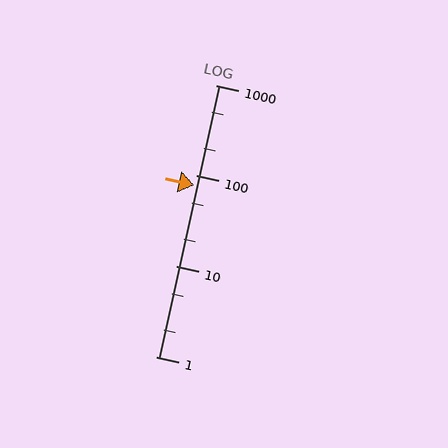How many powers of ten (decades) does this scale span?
The scale spans 3 decades, from 1 to 1000.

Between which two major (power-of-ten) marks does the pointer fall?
The pointer is between 10 and 100.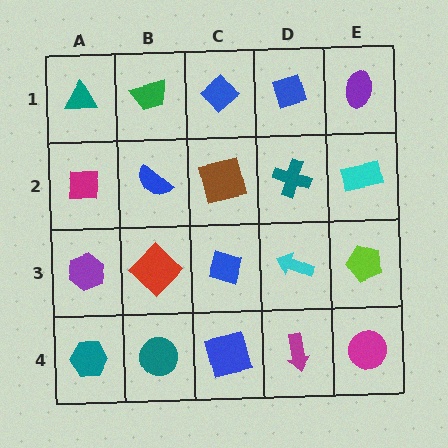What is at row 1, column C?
A blue diamond.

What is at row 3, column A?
A purple hexagon.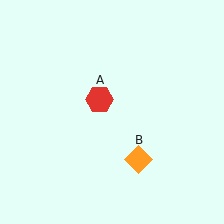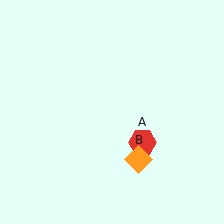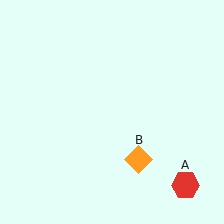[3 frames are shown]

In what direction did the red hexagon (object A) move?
The red hexagon (object A) moved down and to the right.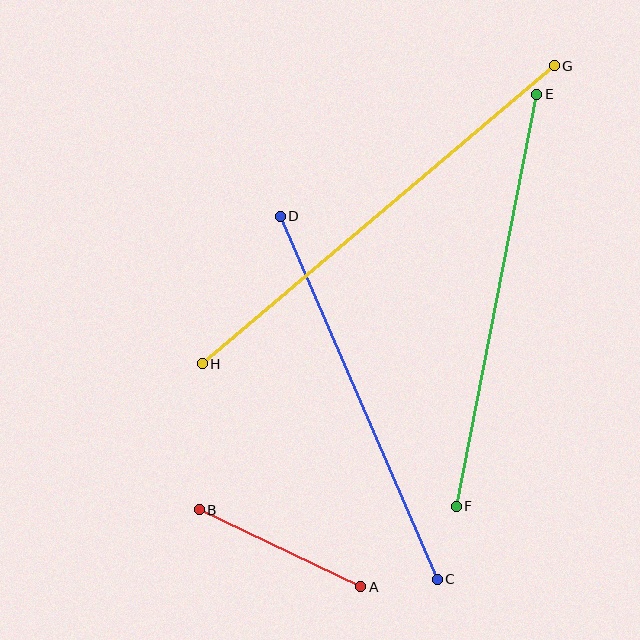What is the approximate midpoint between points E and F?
The midpoint is at approximately (497, 300) pixels.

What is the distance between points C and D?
The distance is approximately 396 pixels.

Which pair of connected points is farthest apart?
Points G and H are farthest apart.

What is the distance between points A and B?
The distance is approximately 179 pixels.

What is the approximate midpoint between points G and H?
The midpoint is at approximately (378, 215) pixels.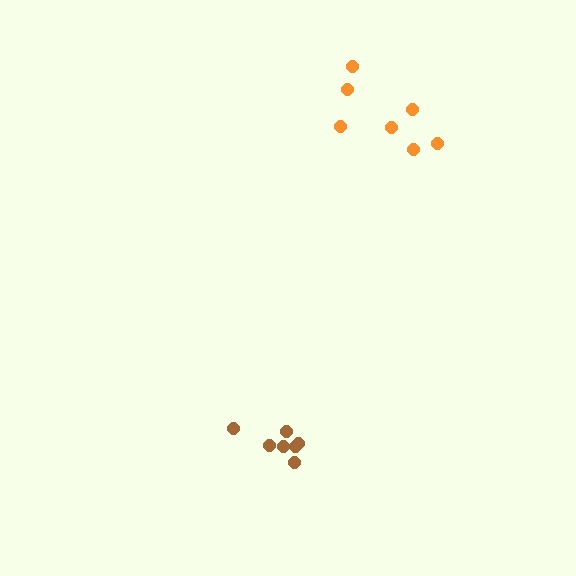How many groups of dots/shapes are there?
There are 2 groups.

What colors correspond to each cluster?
The clusters are colored: brown, orange.